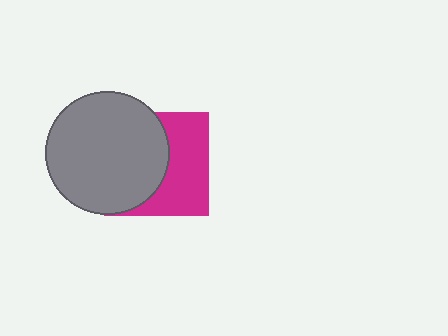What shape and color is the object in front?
The object in front is a gray circle.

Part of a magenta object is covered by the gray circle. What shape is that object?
It is a square.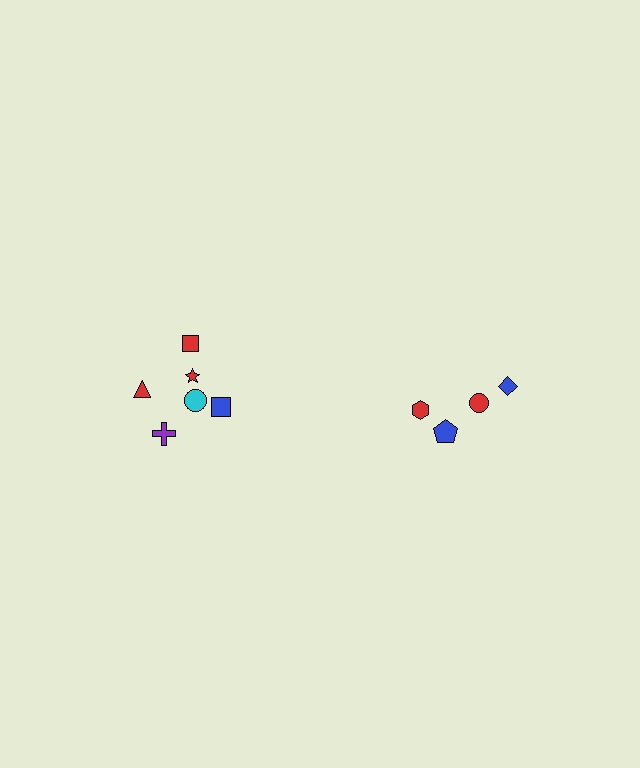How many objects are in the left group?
There are 6 objects.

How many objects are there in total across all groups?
There are 10 objects.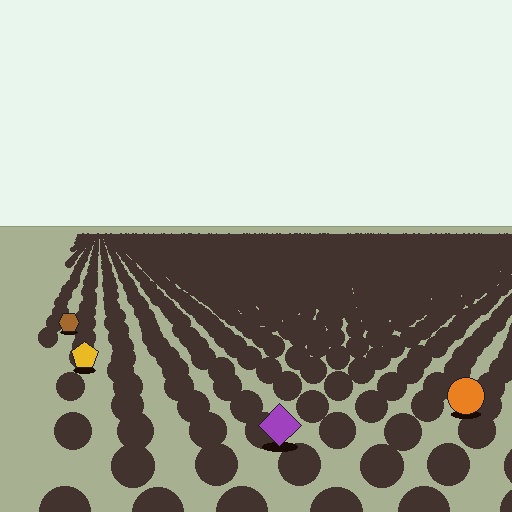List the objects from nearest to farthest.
From nearest to farthest: the purple diamond, the orange circle, the yellow pentagon, the brown hexagon.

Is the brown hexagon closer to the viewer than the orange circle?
No. The orange circle is closer — you can tell from the texture gradient: the ground texture is coarser near it.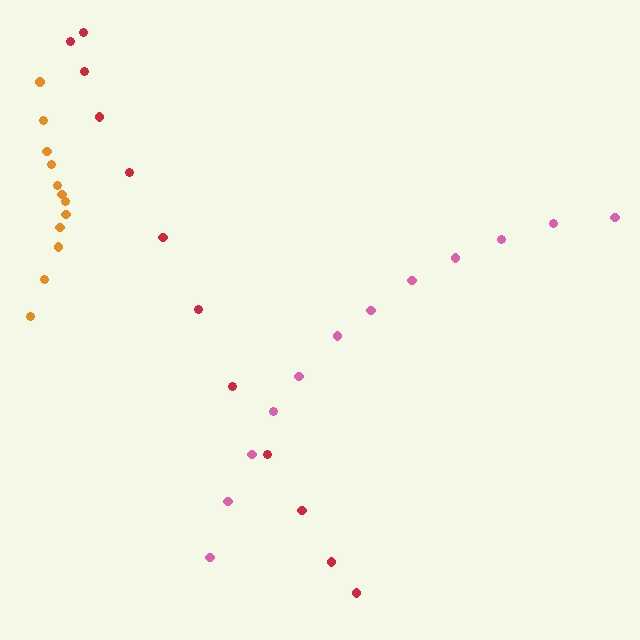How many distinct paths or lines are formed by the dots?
There are 3 distinct paths.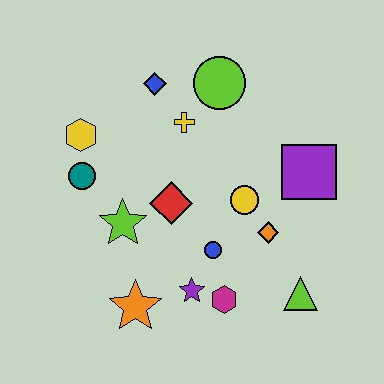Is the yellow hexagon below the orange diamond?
No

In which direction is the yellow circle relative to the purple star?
The yellow circle is above the purple star.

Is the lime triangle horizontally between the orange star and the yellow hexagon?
No